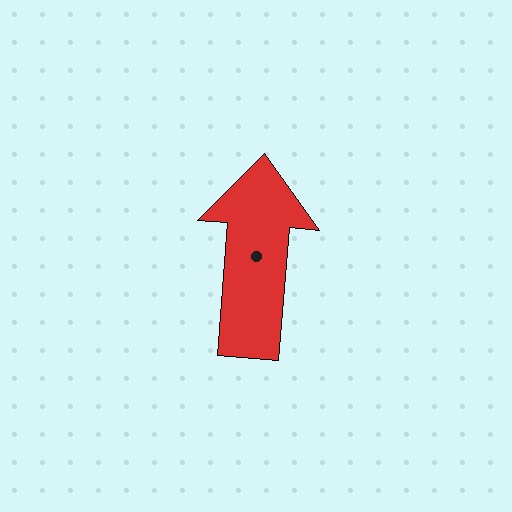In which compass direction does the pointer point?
North.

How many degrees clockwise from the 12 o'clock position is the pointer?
Approximately 5 degrees.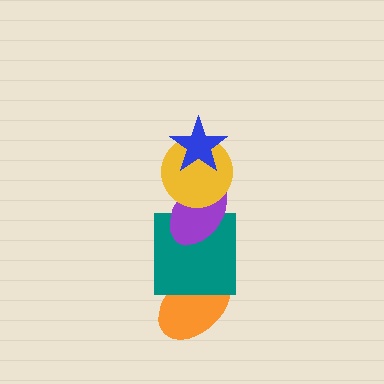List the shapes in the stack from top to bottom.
From top to bottom: the blue star, the yellow circle, the purple ellipse, the teal square, the orange ellipse.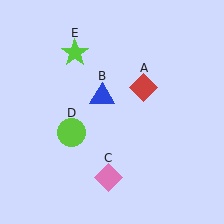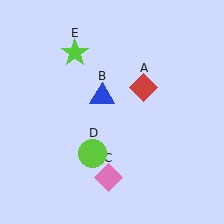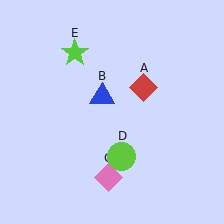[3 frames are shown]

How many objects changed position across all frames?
1 object changed position: lime circle (object D).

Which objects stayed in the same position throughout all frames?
Red diamond (object A) and blue triangle (object B) and pink diamond (object C) and lime star (object E) remained stationary.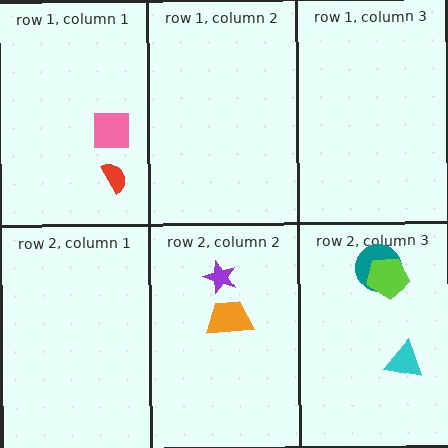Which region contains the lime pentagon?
The row 2, column 3 region.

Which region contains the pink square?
The row 1, column 1 region.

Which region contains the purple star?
The row 2, column 2 region.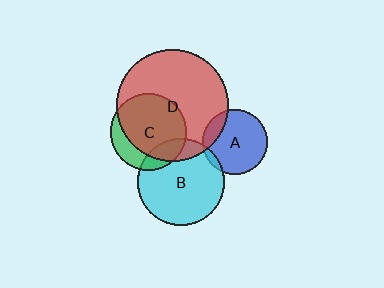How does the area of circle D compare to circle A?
Approximately 3.0 times.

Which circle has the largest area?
Circle D (red).